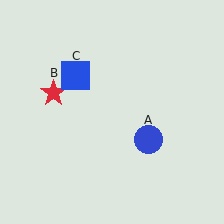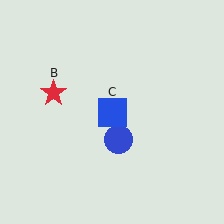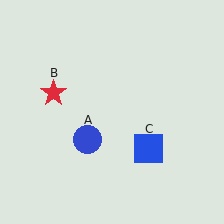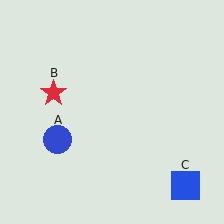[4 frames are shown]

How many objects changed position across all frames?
2 objects changed position: blue circle (object A), blue square (object C).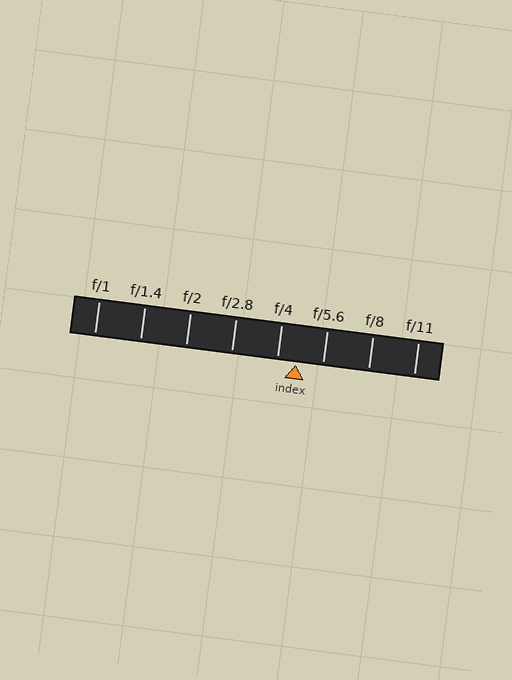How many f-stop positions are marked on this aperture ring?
There are 8 f-stop positions marked.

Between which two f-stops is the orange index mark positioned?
The index mark is between f/4 and f/5.6.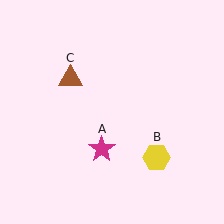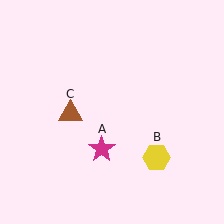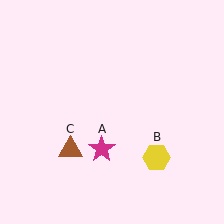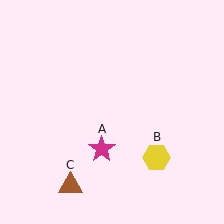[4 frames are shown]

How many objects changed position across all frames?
1 object changed position: brown triangle (object C).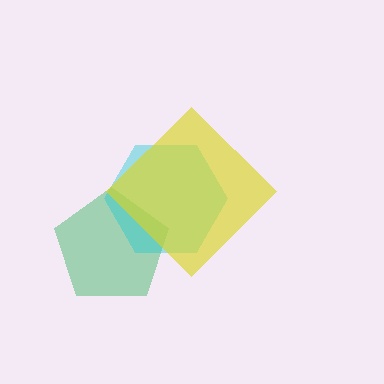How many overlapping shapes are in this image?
There are 3 overlapping shapes in the image.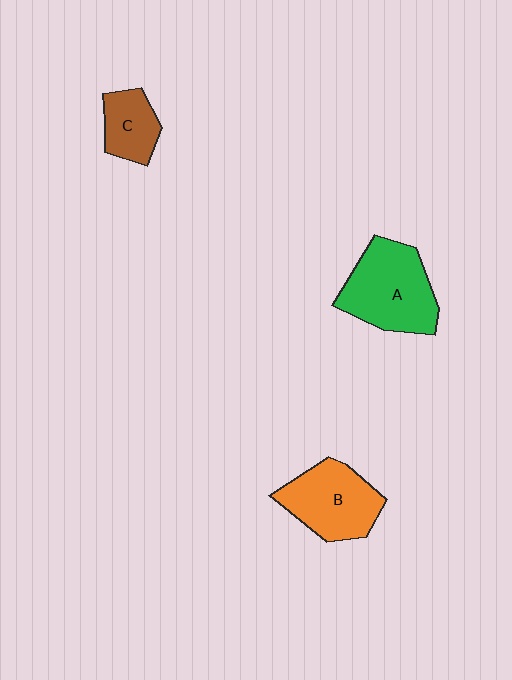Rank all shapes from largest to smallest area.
From largest to smallest: A (green), B (orange), C (brown).